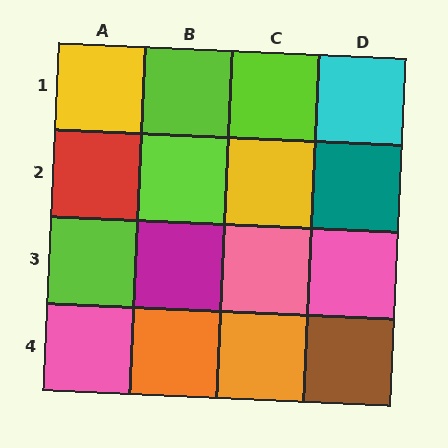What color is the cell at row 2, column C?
Yellow.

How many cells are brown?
1 cell is brown.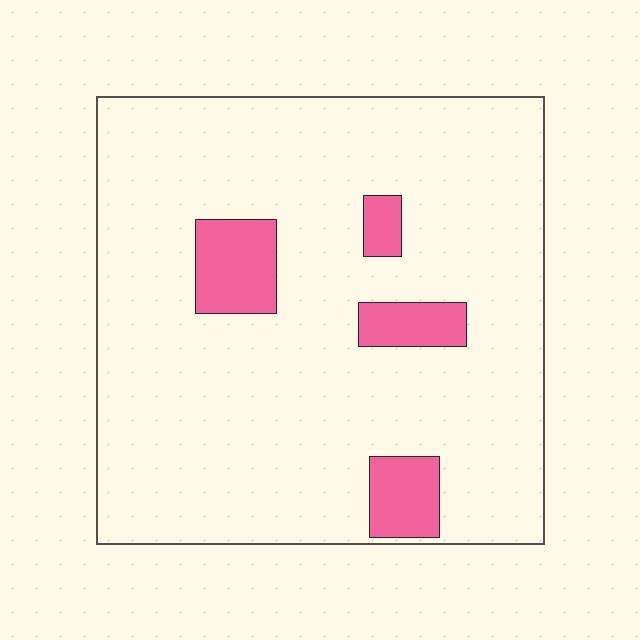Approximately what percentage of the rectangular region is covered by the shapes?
Approximately 10%.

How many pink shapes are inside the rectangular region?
4.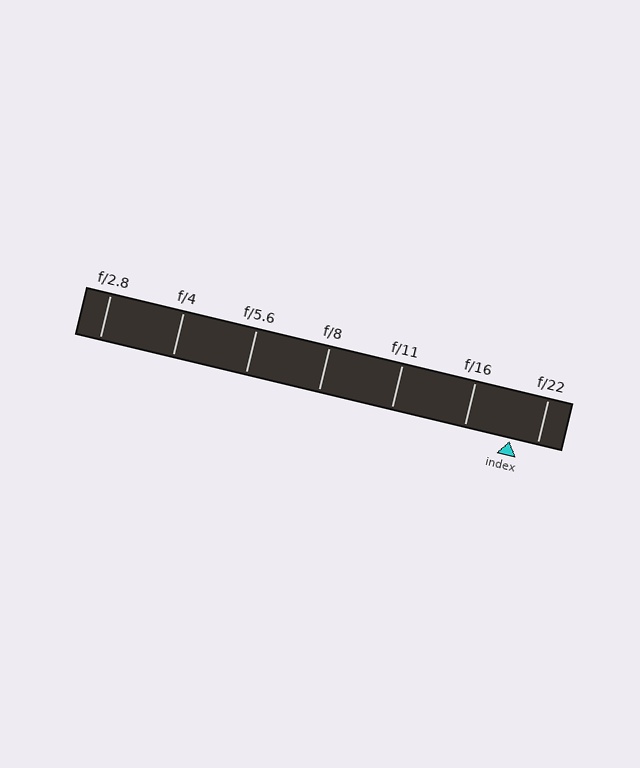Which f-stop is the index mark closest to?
The index mark is closest to f/22.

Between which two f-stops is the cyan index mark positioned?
The index mark is between f/16 and f/22.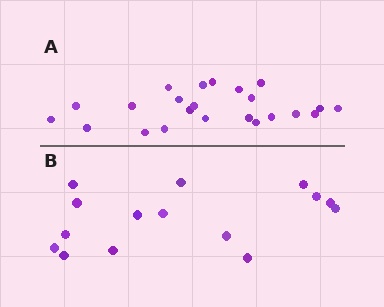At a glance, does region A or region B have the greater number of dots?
Region A (the top region) has more dots.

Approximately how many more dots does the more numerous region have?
Region A has roughly 8 or so more dots than region B.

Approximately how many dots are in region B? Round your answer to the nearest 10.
About 20 dots. (The exact count is 15, which rounds to 20.)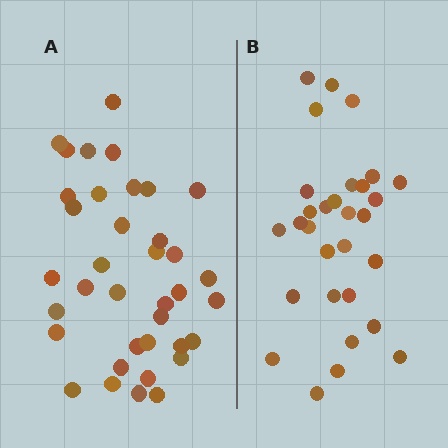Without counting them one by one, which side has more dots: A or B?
Region A (the left region) has more dots.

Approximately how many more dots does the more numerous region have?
Region A has roughly 8 or so more dots than region B.